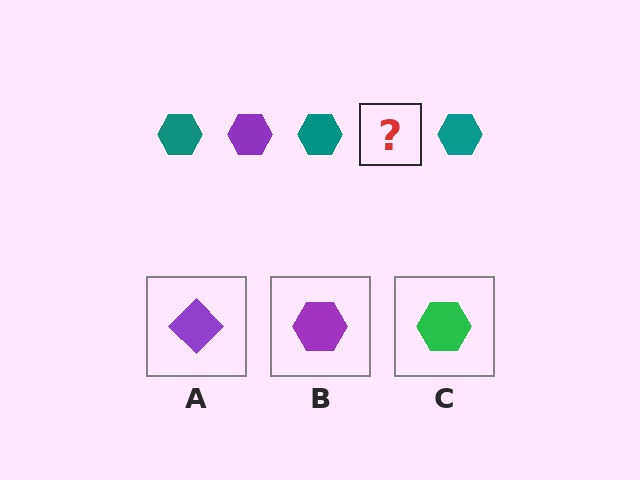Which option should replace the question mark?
Option B.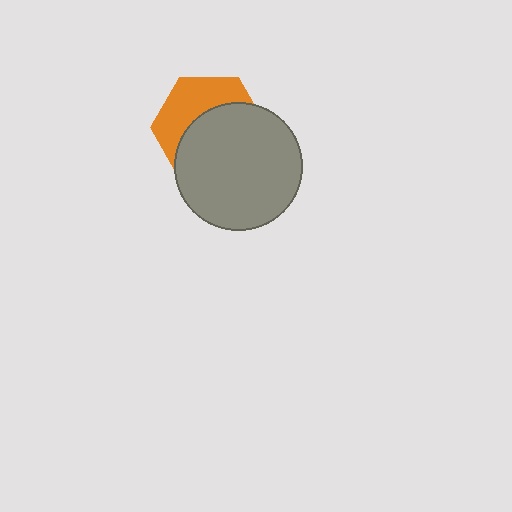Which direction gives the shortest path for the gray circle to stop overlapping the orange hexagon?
Moving down gives the shortest separation.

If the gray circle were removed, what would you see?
You would see the complete orange hexagon.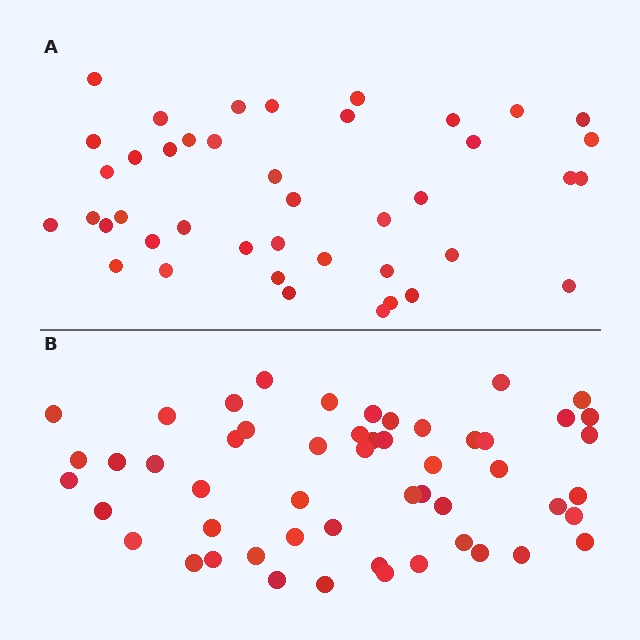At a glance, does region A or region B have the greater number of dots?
Region B (the bottom region) has more dots.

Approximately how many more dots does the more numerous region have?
Region B has roughly 12 or so more dots than region A.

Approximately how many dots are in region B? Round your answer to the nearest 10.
About 50 dots. (The exact count is 53, which rounds to 50.)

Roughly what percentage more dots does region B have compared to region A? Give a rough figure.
About 25% more.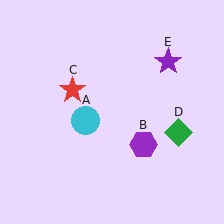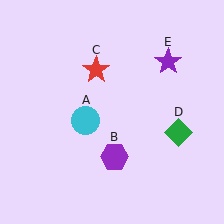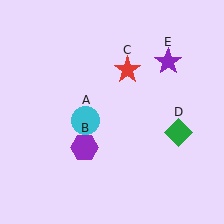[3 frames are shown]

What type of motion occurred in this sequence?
The purple hexagon (object B), red star (object C) rotated clockwise around the center of the scene.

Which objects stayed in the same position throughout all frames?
Cyan circle (object A) and green diamond (object D) and purple star (object E) remained stationary.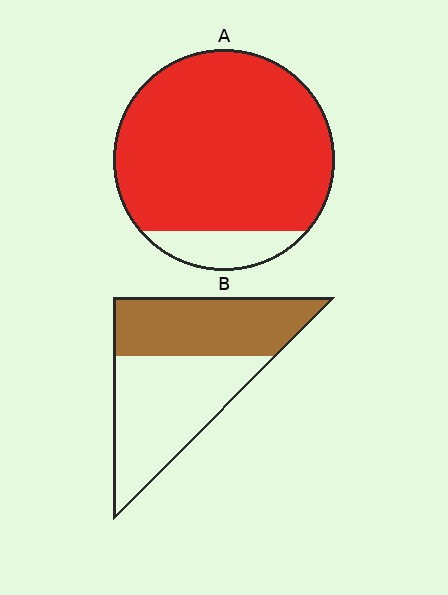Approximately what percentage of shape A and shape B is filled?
A is approximately 90% and B is approximately 45%.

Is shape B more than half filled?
No.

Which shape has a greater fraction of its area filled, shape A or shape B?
Shape A.